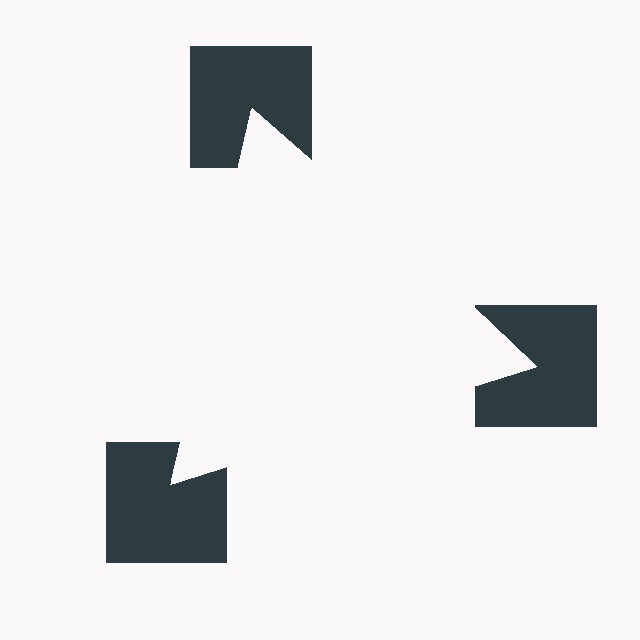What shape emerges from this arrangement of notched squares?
An illusory triangle — its edges are inferred from the aligned wedge cuts in the notched squares, not physically drawn.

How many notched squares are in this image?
There are 3 — one at each vertex of the illusory triangle.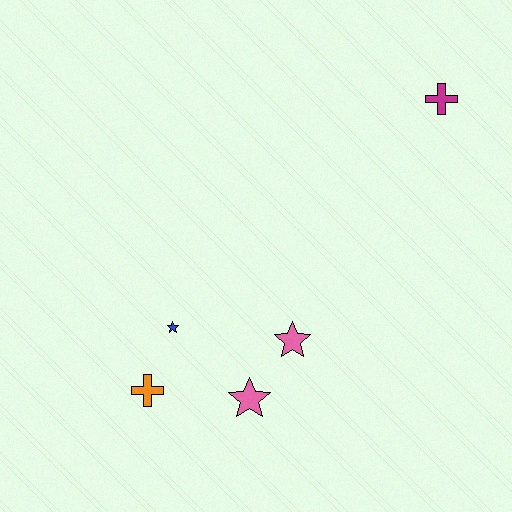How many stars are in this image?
There are 3 stars.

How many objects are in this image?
There are 5 objects.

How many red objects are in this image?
There are no red objects.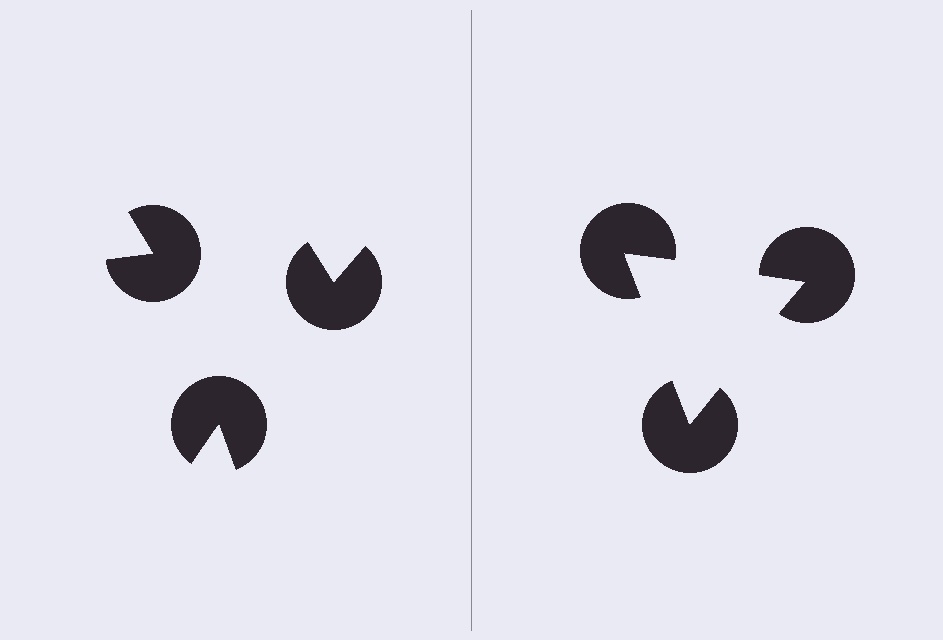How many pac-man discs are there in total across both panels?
6 — 3 on each side.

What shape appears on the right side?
An illusory triangle.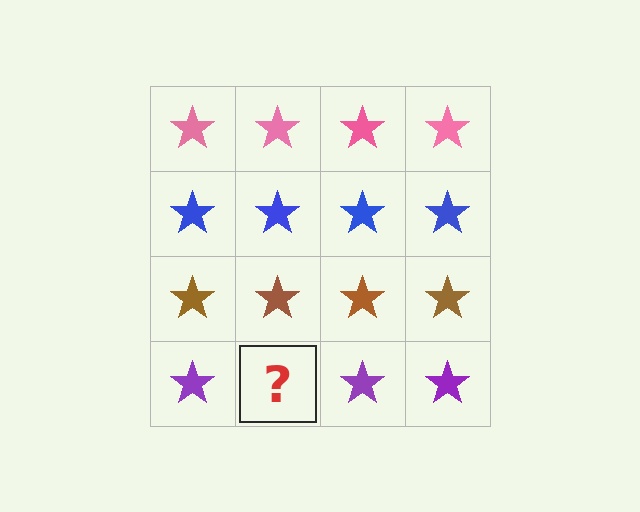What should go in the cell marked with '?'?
The missing cell should contain a purple star.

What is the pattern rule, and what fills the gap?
The rule is that each row has a consistent color. The gap should be filled with a purple star.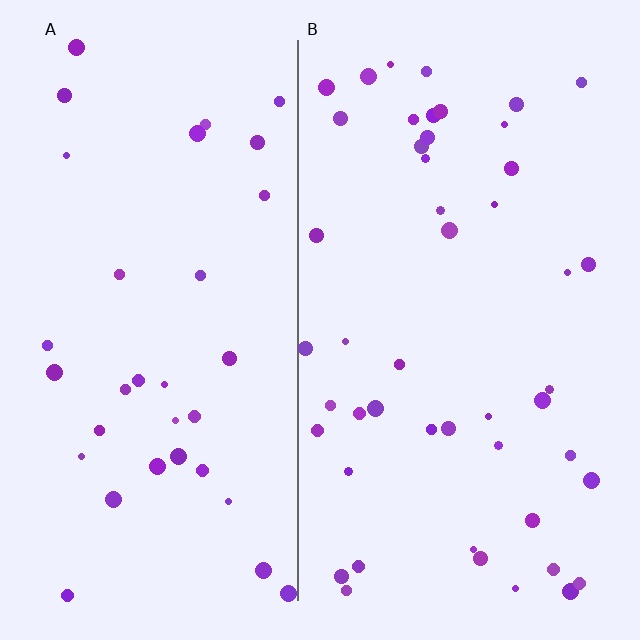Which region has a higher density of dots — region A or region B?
B (the right).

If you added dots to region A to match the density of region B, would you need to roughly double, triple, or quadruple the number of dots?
Approximately double.